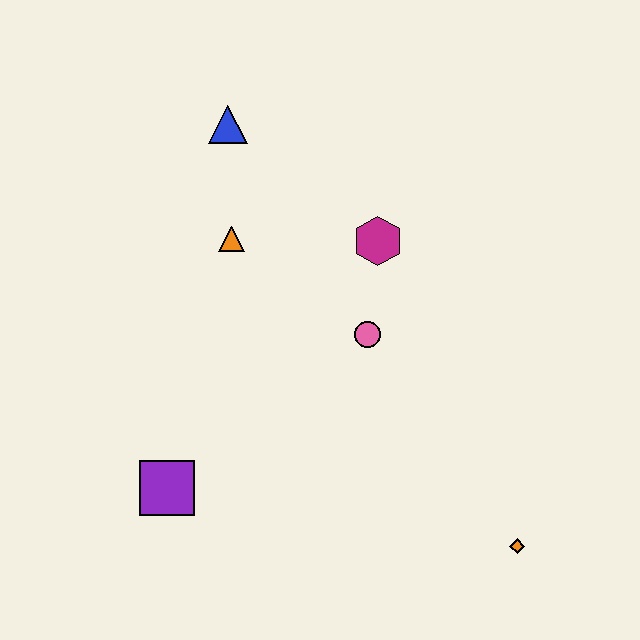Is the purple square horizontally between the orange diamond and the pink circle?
No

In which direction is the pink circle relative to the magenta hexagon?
The pink circle is below the magenta hexagon.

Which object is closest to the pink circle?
The magenta hexagon is closest to the pink circle.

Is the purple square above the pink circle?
No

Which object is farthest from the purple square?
The blue triangle is farthest from the purple square.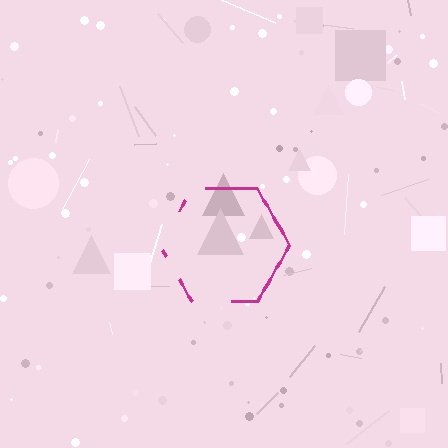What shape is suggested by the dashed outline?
The dashed outline suggests a hexagon.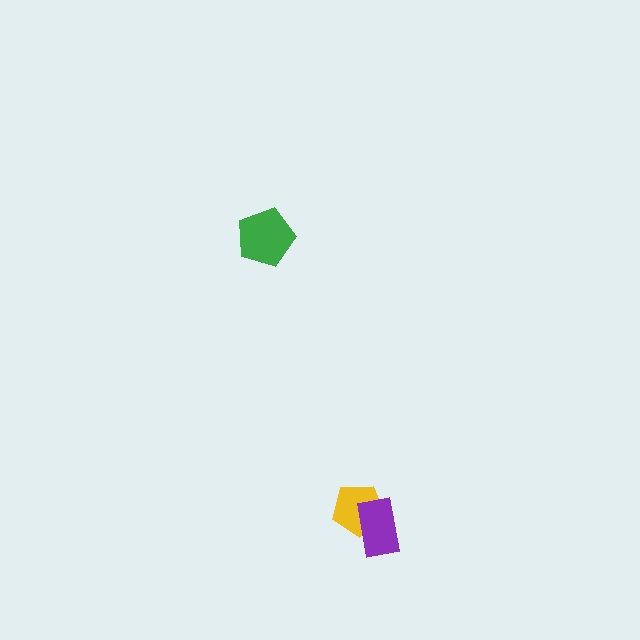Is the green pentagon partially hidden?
No, no other shape covers it.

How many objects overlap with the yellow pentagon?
1 object overlaps with the yellow pentagon.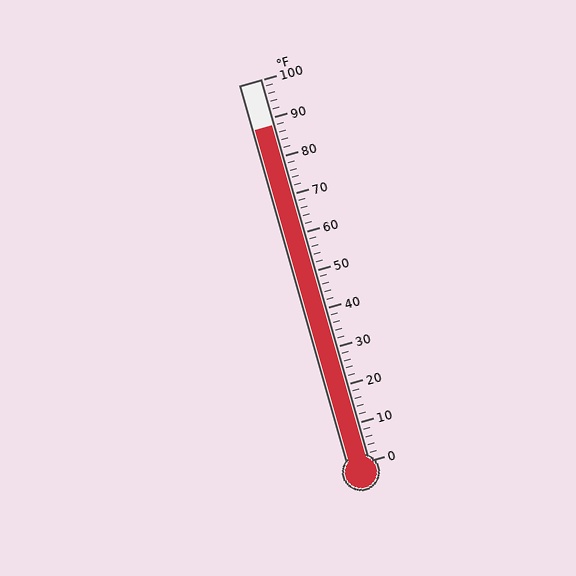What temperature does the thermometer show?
The thermometer shows approximately 88°F.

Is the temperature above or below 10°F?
The temperature is above 10°F.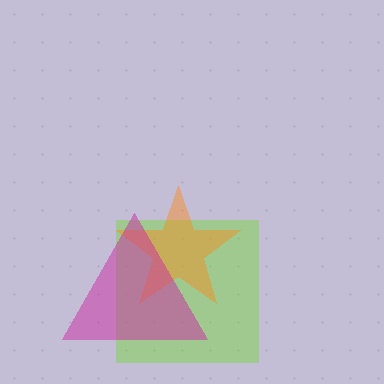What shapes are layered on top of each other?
The layered shapes are: a lime square, an orange star, a magenta triangle.